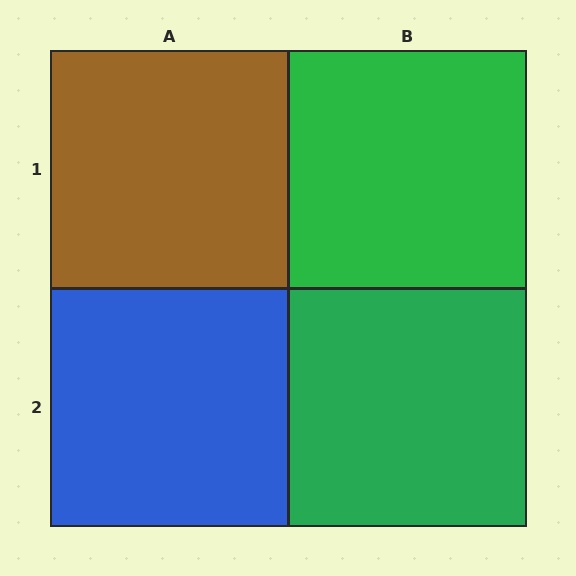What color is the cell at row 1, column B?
Green.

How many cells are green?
2 cells are green.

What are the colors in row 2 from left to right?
Blue, green.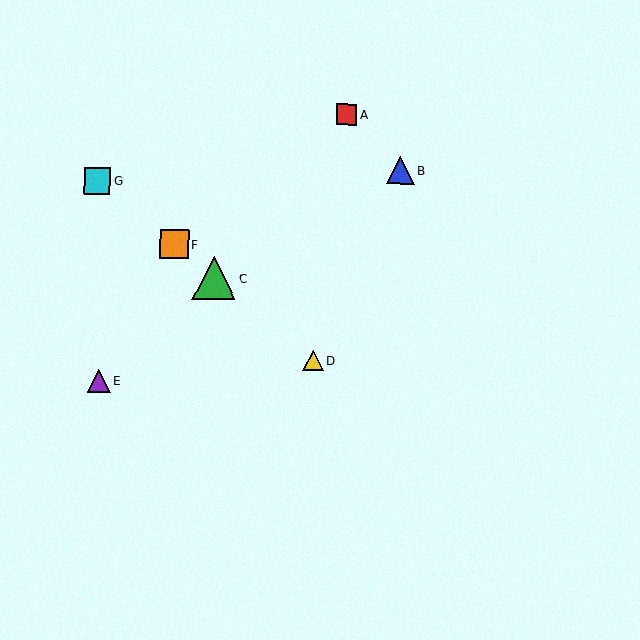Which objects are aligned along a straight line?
Objects C, D, F, G are aligned along a straight line.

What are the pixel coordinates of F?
Object F is at (174, 245).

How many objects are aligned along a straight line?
4 objects (C, D, F, G) are aligned along a straight line.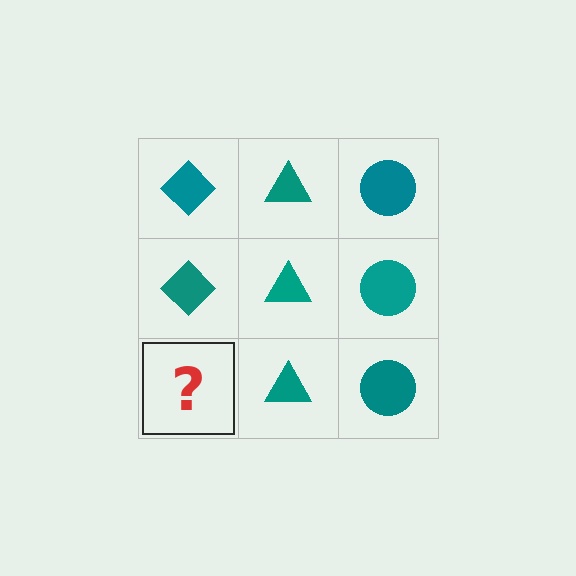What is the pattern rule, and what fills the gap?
The rule is that each column has a consistent shape. The gap should be filled with a teal diamond.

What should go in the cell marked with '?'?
The missing cell should contain a teal diamond.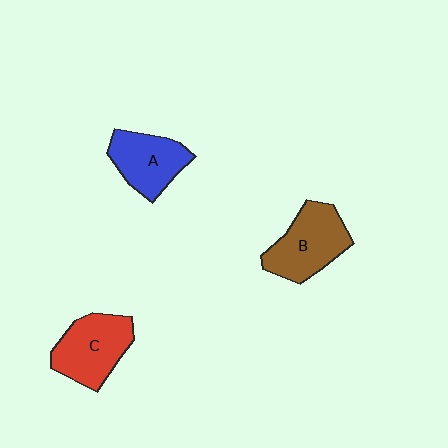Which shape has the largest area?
Shape B (brown).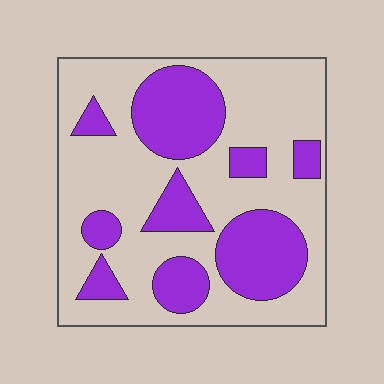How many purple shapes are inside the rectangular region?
9.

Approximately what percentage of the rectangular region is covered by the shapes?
Approximately 35%.